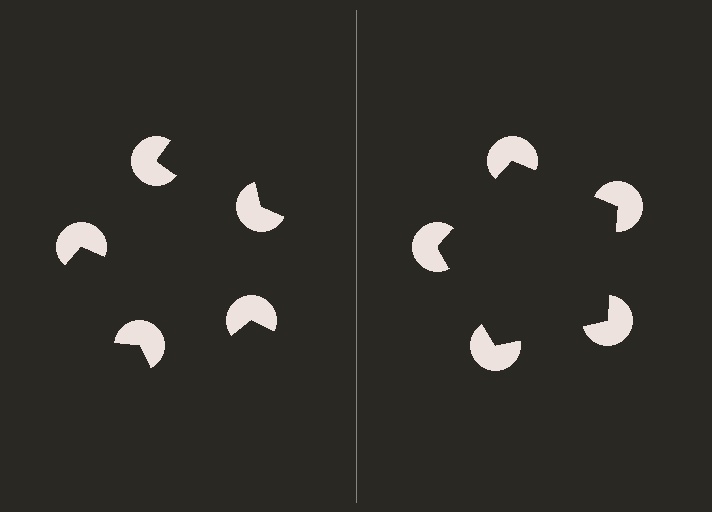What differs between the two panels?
The pac-man discs are positioned identically on both sides; only the wedge orientations differ. On the right they align to a pentagon; on the left they are misaligned.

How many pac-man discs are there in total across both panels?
10 — 5 on each side.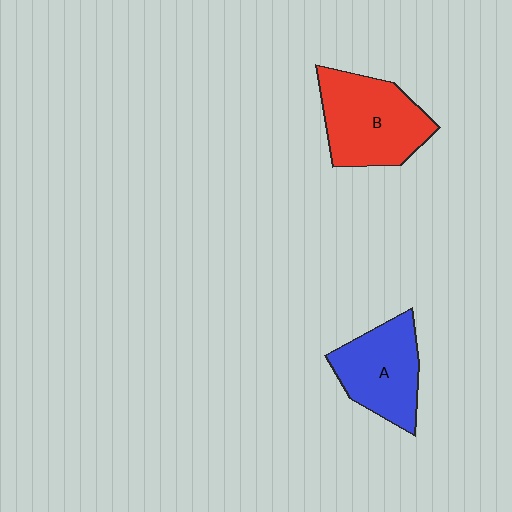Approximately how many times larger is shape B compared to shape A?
Approximately 1.2 times.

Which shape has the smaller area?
Shape A (blue).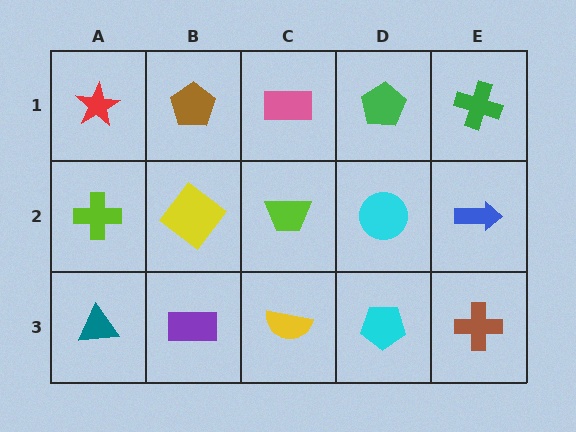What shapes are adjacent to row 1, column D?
A cyan circle (row 2, column D), a pink rectangle (row 1, column C), a green cross (row 1, column E).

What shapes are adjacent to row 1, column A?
A lime cross (row 2, column A), a brown pentagon (row 1, column B).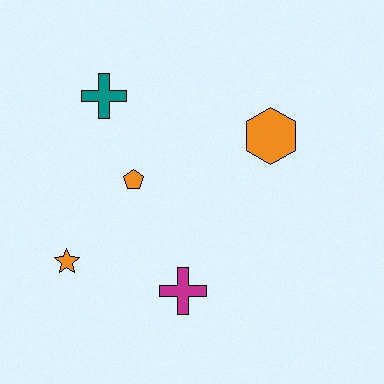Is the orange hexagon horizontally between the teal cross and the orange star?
No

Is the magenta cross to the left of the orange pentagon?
No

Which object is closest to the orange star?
The orange pentagon is closest to the orange star.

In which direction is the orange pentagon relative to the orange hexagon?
The orange pentagon is to the left of the orange hexagon.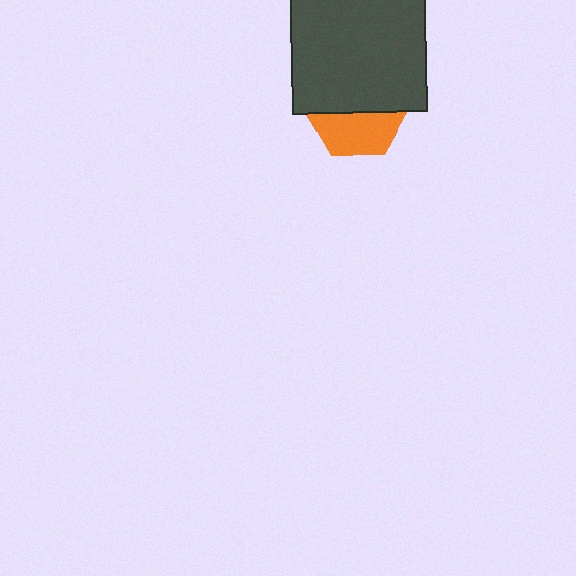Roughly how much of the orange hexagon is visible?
A small part of it is visible (roughly 43%).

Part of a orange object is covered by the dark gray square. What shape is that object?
It is a hexagon.